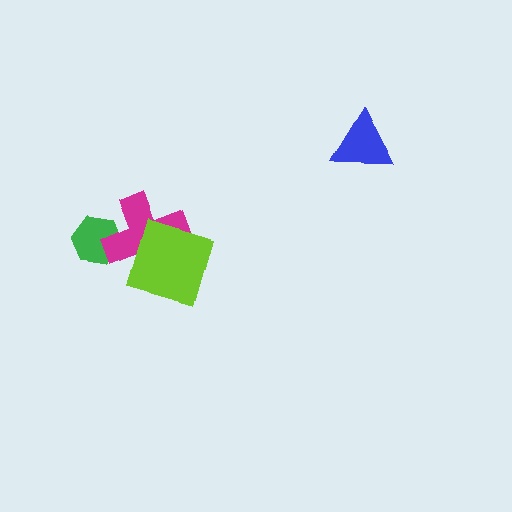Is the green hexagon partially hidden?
Yes, it is partially covered by another shape.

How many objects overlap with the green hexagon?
1 object overlaps with the green hexagon.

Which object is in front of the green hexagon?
The magenta cross is in front of the green hexagon.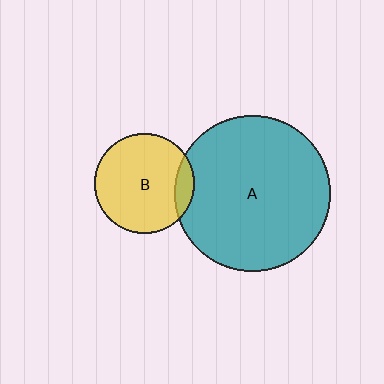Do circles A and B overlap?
Yes.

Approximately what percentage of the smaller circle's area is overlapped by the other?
Approximately 10%.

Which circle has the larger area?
Circle A (teal).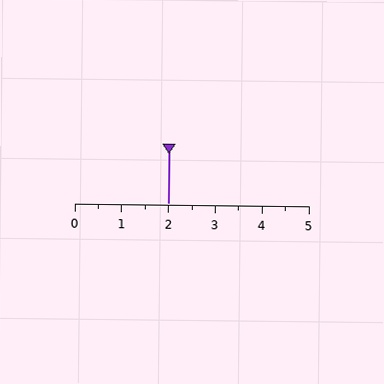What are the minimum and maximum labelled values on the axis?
The axis runs from 0 to 5.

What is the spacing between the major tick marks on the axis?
The major ticks are spaced 1 apart.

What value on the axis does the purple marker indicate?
The marker indicates approximately 2.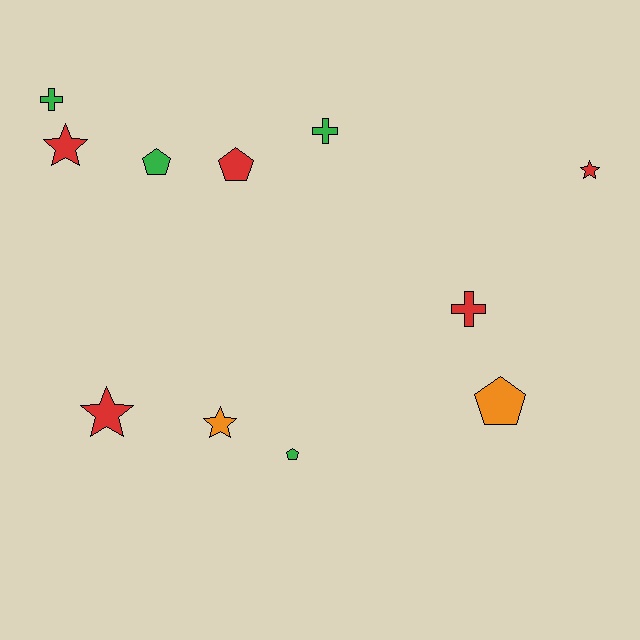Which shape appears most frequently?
Star, with 4 objects.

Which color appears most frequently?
Red, with 5 objects.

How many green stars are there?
There are no green stars.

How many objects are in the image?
There are 11 objects.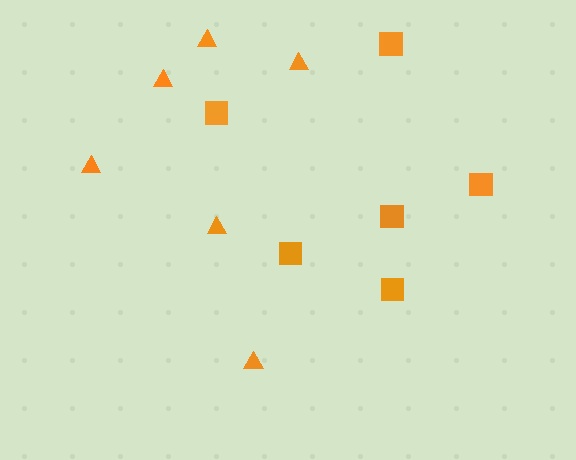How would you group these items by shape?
There are 2 groups: one group of squares (6) and one group of triangles (6).